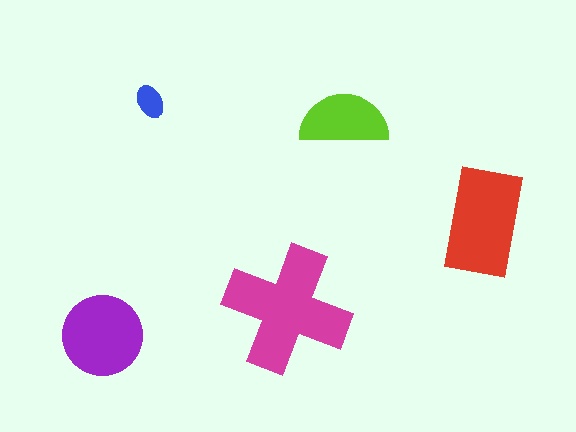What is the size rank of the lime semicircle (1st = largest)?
4th.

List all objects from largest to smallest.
The magenta cross, the red rectangle, the purple circle, the lime semicircle, the blue ellipse.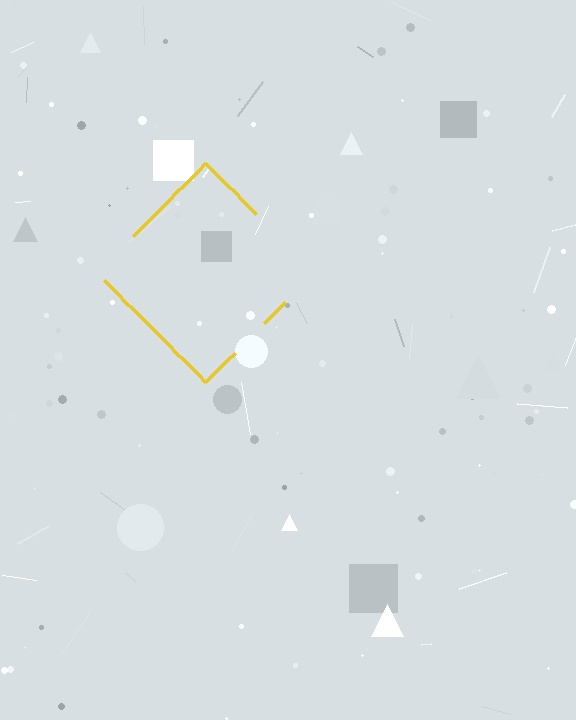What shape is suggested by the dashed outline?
The dashed outline suggests a diamond.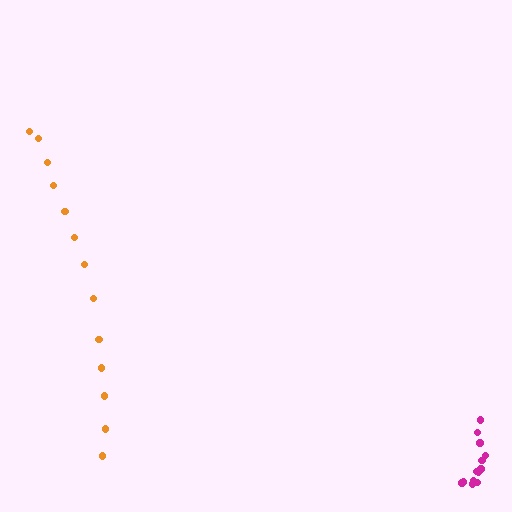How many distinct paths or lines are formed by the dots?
There are 2 distinct paths.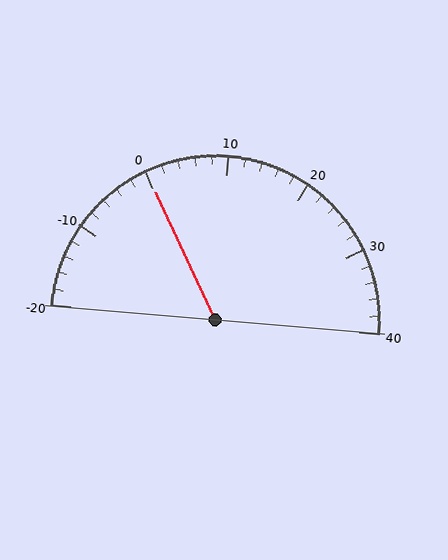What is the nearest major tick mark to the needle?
The nearest major tick mark is 0.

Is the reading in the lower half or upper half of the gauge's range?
The reading is in the lower half of the range (-20 to 40).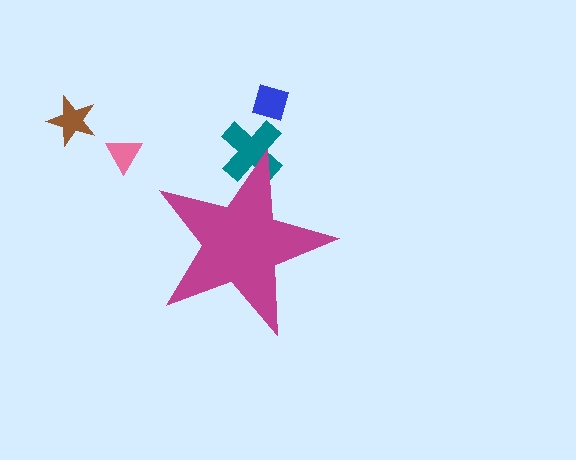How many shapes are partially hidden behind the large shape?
1 shape is partially hidden.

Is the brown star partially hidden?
No, the brown star is fully visible.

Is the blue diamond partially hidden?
No, the blue diamond is fully visible.